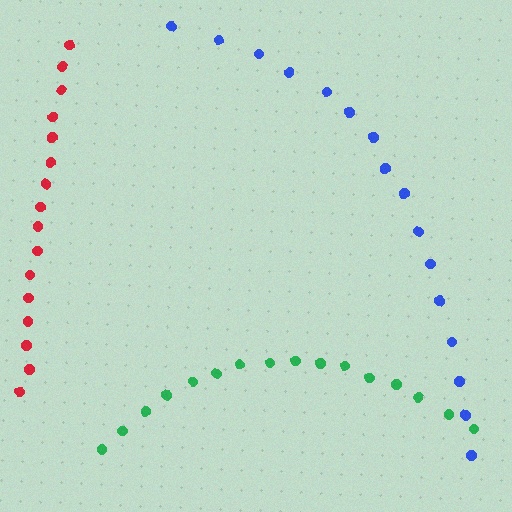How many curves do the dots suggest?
There are 3 distinct paths.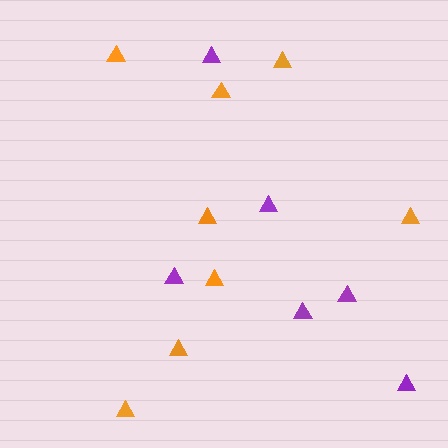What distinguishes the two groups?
There are 2 groups: one group of orange triangles (8) and one group of purple triangles (6).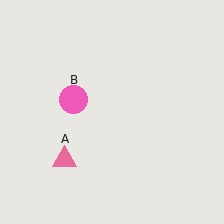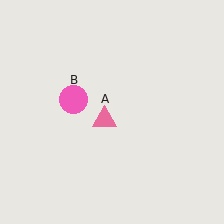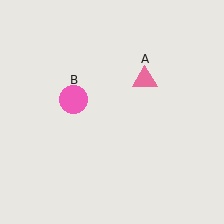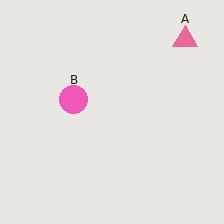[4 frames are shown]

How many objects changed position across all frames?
1 object changed position: pink triangle (object A).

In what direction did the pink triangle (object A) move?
The pink triangle (object A) moved up and to the right.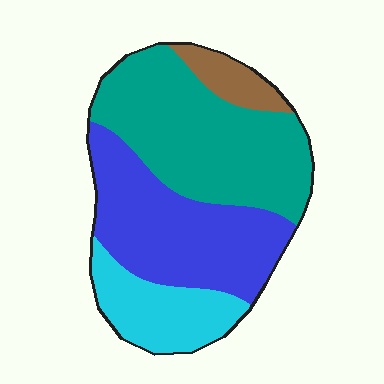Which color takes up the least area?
Brown, at roughly 5%.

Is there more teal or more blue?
Teal.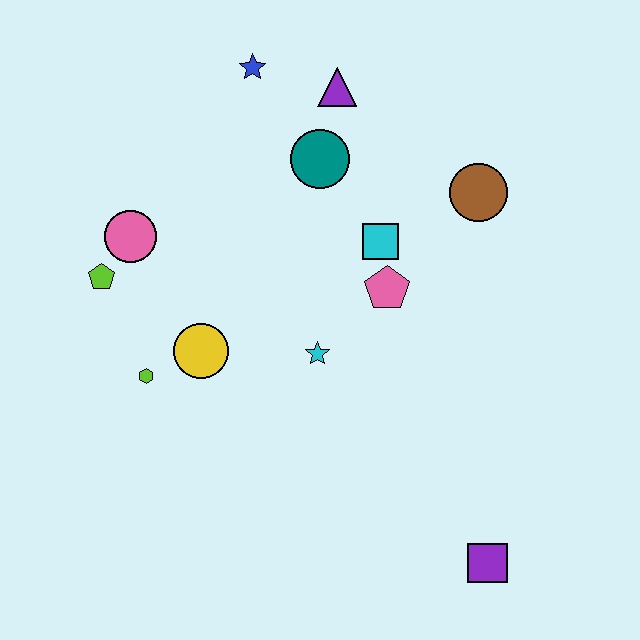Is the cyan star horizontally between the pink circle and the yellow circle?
No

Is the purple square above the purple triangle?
No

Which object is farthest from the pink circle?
The purple square is farthest from the pink circle.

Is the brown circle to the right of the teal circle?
Yes